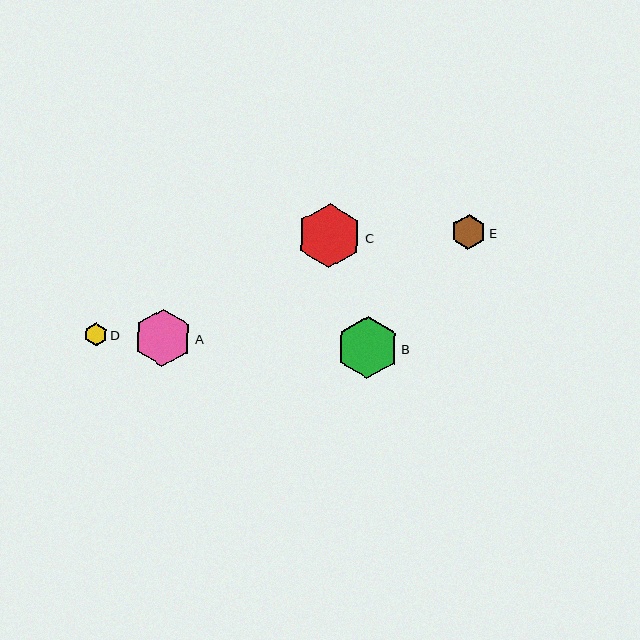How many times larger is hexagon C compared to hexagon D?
Hexagon C is approximately 2.9 times the size of hexagon D.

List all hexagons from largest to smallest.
From largest to smallest: C, B, A, E, D.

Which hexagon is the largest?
Hexagon C is the largest with a size of approximately 64 pixels.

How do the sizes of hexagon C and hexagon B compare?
Hexagon C and hexagon B are approximately the same size.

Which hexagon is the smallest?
Hexagon D is the smallest with a size of approximately 22 pixels.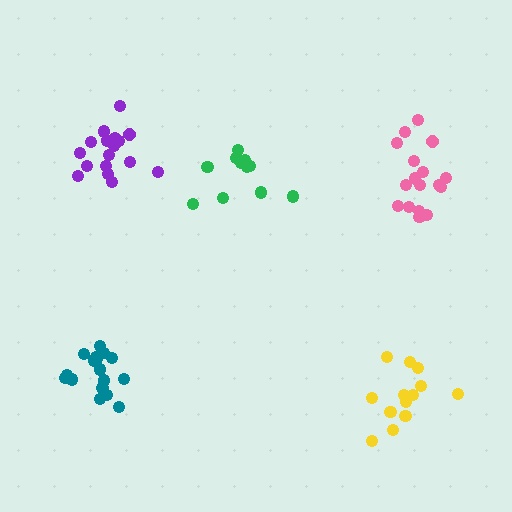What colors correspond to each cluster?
The clusters are colored: purple, pink, green, teal, yellow.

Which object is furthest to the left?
The teal cluster is leftmost.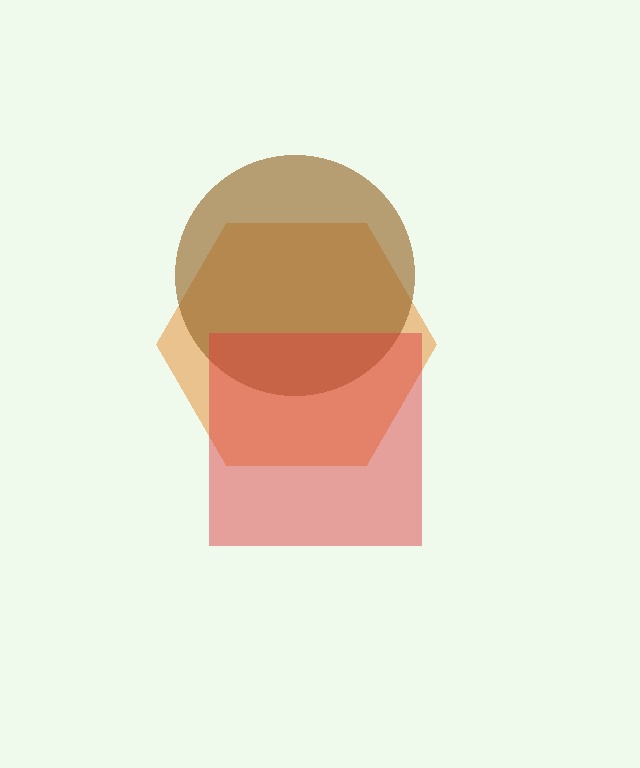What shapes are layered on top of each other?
The layered shapes are: an orange hexagon, a brown circle, a red square.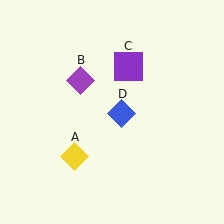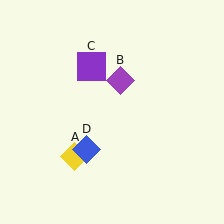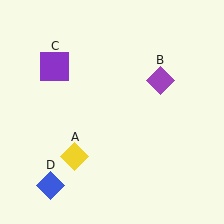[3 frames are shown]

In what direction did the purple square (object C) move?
The purple square (object C) moved left.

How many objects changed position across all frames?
3 objects changed position: purple diamond (object B), purple square (object C), blue diamond (object D).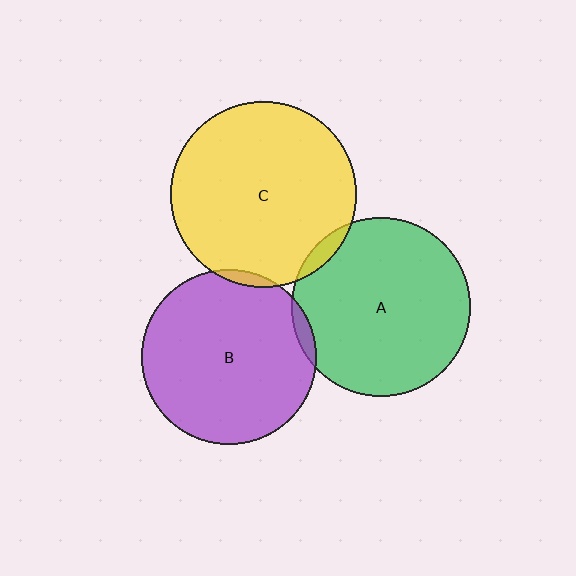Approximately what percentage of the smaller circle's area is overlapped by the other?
Approximately 5%.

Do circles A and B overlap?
Yes.